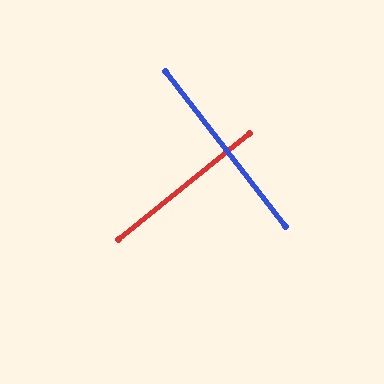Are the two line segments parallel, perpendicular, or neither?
Perpendicular — they meet at approximately 89°.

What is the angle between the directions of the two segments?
Approximately 89 degrees.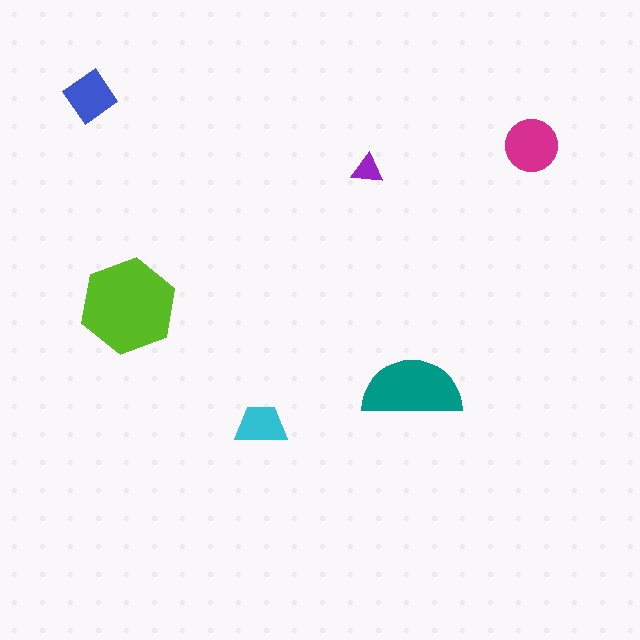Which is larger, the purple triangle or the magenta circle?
The magenta circle.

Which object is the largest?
The lime hexagon.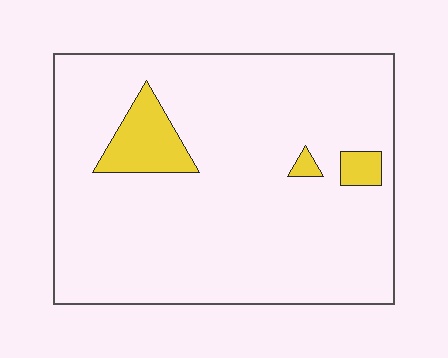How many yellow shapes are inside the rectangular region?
3.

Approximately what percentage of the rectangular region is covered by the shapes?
Approximately 10%.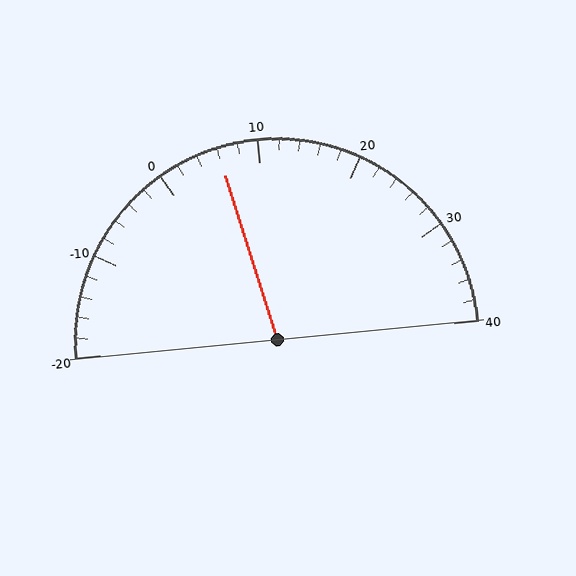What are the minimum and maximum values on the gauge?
The gauge ranges from -20 to 40.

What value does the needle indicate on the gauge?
The needle indicates approximately 6.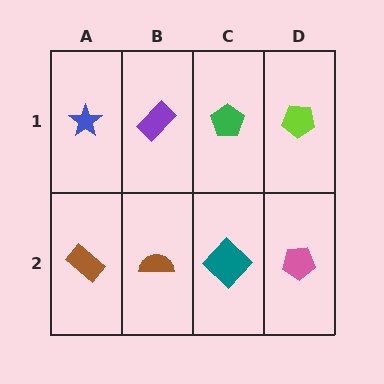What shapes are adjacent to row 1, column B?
A brown semicircle (row 2, column B), a blue star (row 1, column A), a green pentagon (row 1, column C).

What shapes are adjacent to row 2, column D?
A lime pentagon (row 1, column D), a teal diamond (row 2, column C).